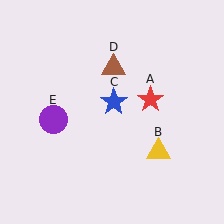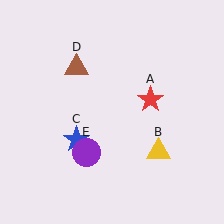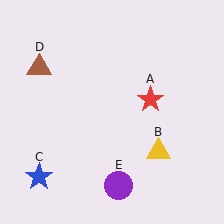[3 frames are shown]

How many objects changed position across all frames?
3 objects changed position: blue star (object C), brown triangle (object D), purple circle (object E).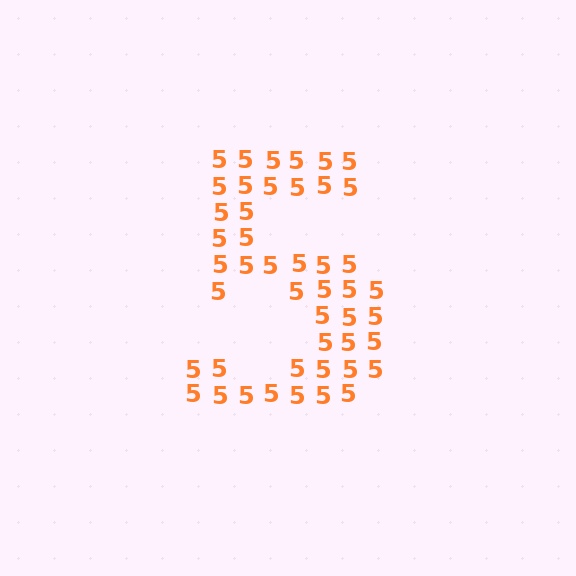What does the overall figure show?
The overall figure shows the digit 5.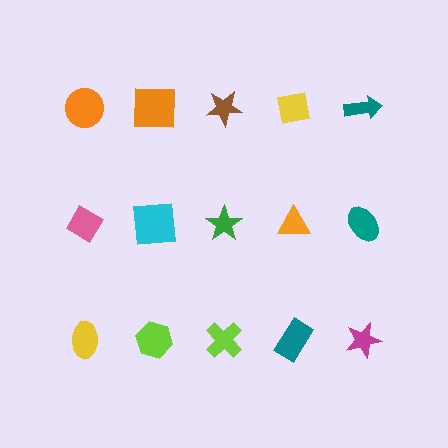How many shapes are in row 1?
5 shapes.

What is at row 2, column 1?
A pink diamond.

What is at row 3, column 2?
A lime hexagon.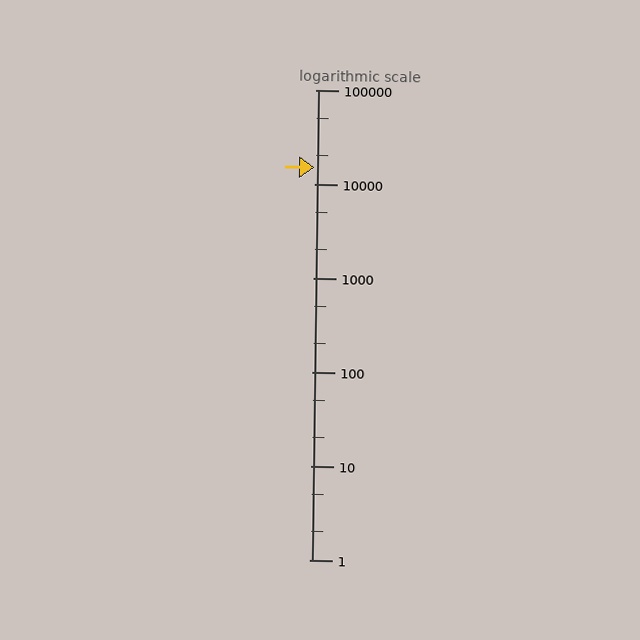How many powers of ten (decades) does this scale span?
The scale spans 5 decades, from 1 to 100000.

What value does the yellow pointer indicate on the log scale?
The pointer indicates approximately 15000.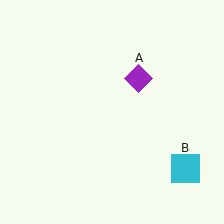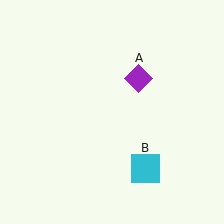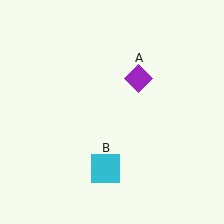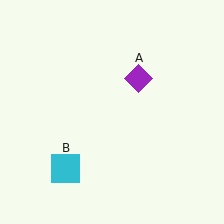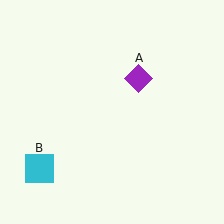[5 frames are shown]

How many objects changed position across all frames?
1 object changed position: cyan square (object B).